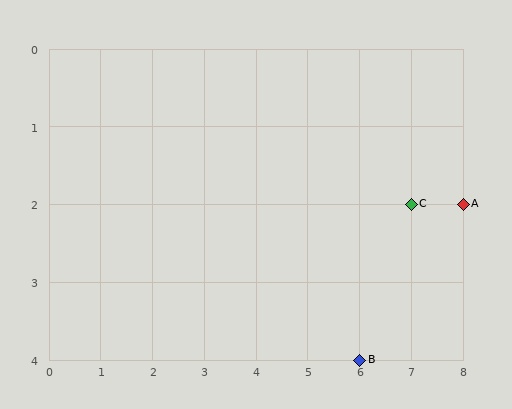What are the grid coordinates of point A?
Point A is at grid coordinates (8, 2).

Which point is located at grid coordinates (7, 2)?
Point C is at (7, 2).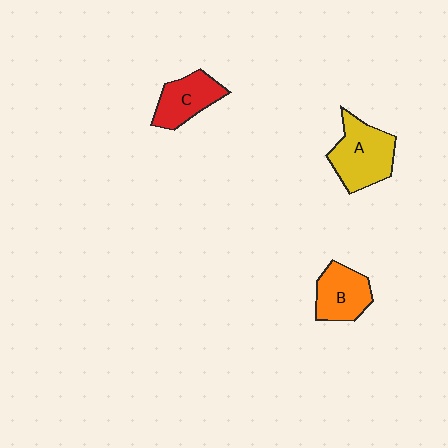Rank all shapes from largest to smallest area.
From largest to smallest: A (yellow), B (orange), C (red).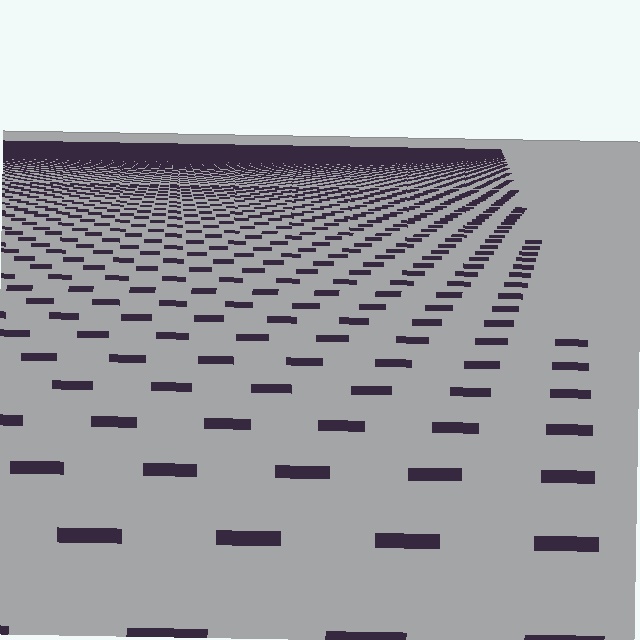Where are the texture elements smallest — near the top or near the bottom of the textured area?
Near the top.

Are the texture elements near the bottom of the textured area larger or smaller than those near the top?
Larger. Near the bottom, elements are closer to the viewer and appear at a bigger on-screen size.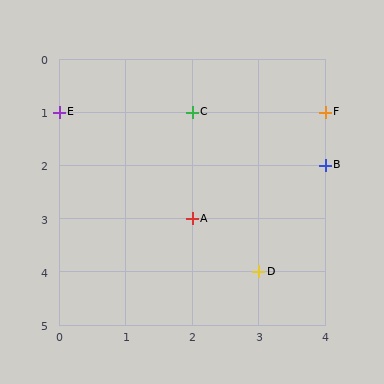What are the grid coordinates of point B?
Point B is at grid coordinates (4, 2).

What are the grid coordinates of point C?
Point C is at grid coordinates (2, 1).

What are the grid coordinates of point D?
Point D is at grid coordinates (3, 4).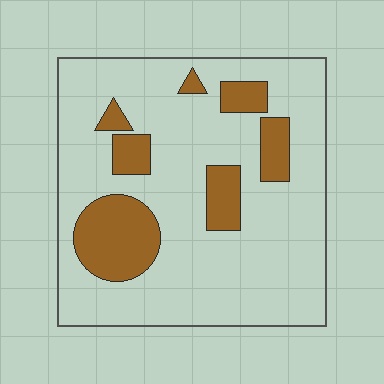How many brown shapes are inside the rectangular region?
7.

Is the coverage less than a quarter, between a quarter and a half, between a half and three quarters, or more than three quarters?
Less than a quarter.